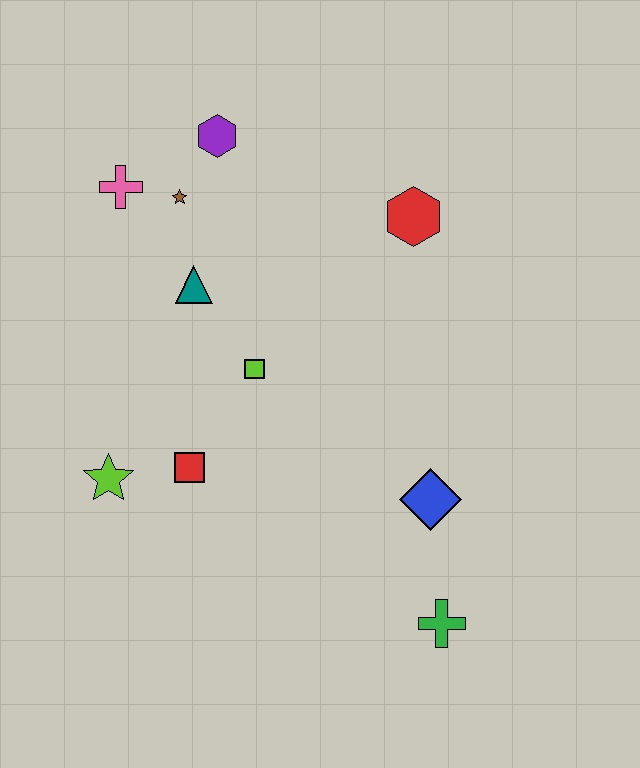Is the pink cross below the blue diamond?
No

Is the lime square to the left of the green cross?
Yes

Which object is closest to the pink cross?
The brown star is closest to the pink cross.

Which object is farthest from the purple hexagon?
The green cross is farthest from the purple hexagon.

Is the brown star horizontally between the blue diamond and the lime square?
No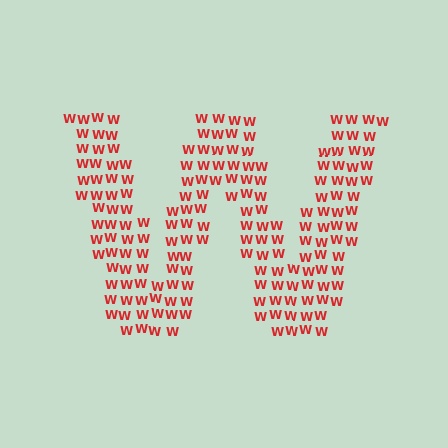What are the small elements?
The small elements are letter W's.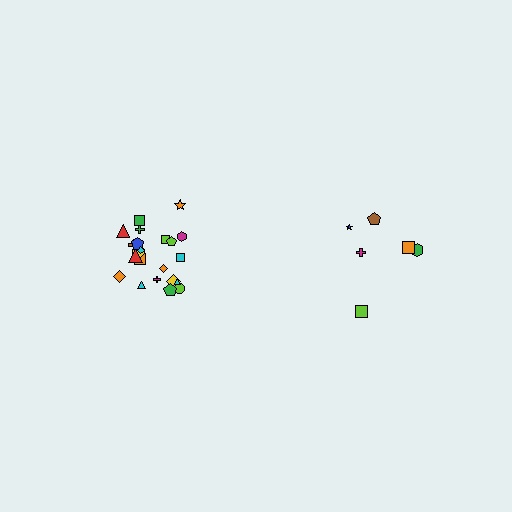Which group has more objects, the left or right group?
The left group.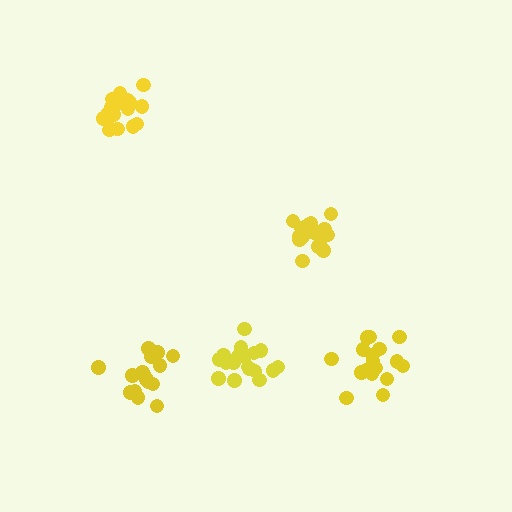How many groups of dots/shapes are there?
There are 5 groups.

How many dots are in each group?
Group 1: 20 dots, Group 2: 19 dots, Group 3: 18 dots, Group 4: 16 dots, Group 5: 17 dots (90 total).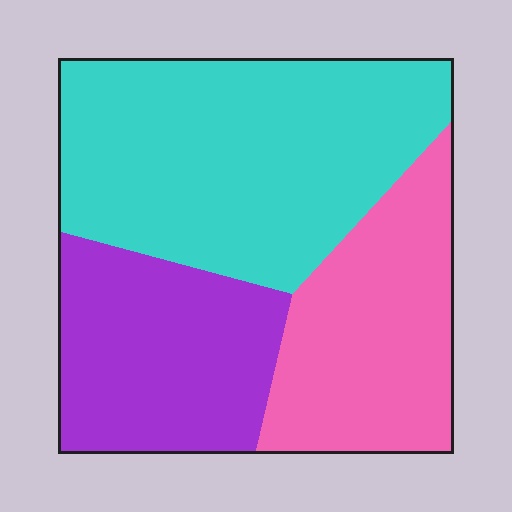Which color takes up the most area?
Cyan, at roughly 45%.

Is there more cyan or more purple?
Cyan.